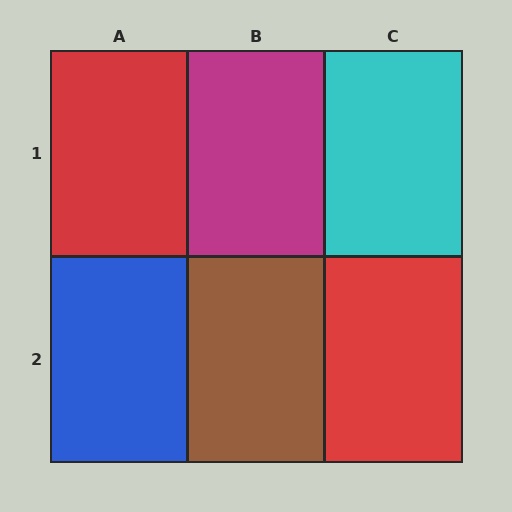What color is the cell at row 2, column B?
Brown.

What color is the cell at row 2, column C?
Red.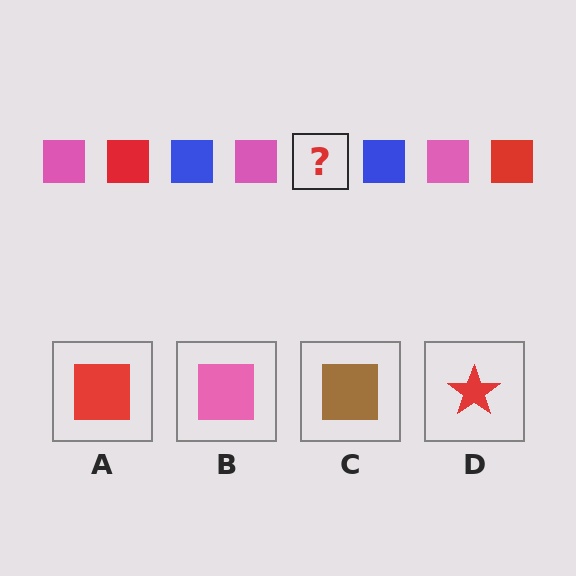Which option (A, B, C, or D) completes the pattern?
A.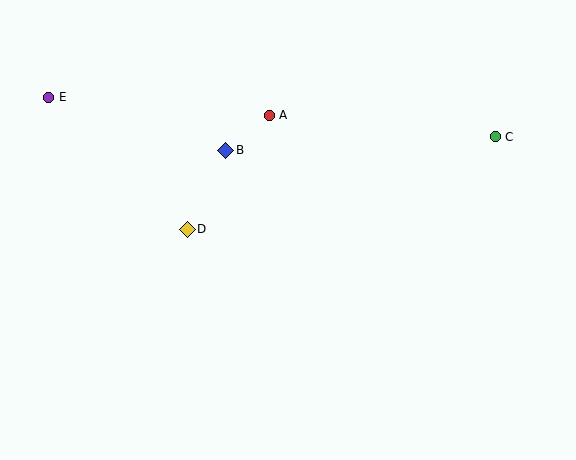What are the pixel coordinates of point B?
Point B is at (226, 150).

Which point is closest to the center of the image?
Point D at (187, 229) is closest to the center.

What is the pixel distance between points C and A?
The distance between C and A is 227 pixels.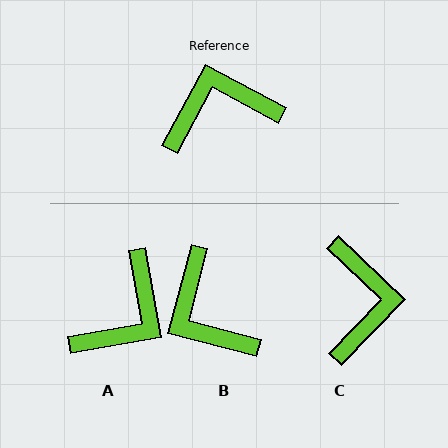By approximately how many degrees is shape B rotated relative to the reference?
Approximately 104 degrees counter-clockwise.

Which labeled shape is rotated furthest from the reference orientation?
A, about 142 degrees away.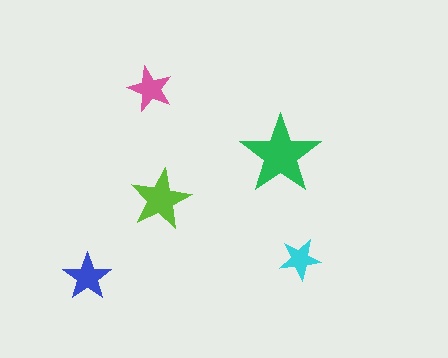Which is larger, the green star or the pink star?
The green one.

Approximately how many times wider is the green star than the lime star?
About 1.5 times wider.